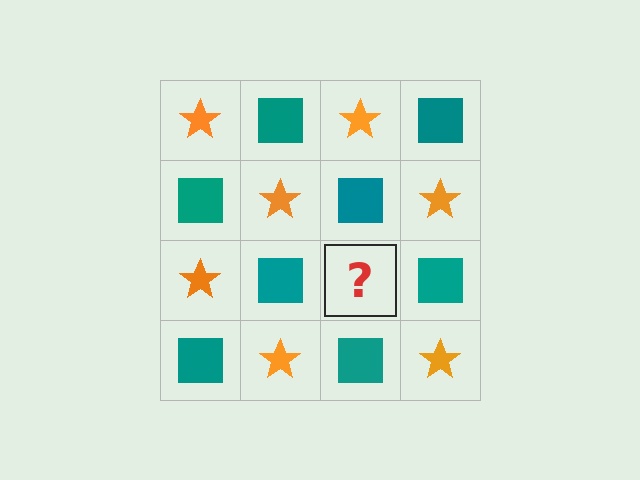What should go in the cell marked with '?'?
The missing cell should contain an orange star.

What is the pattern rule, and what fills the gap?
The rule is that it alternates orange star and teal square in a checkerboard pattern. The gap should be filled with an orange star.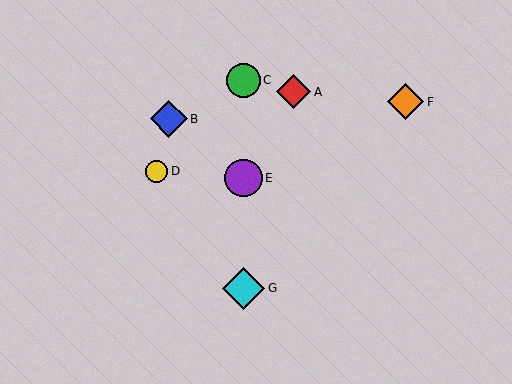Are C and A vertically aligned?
No, C is at x≈243 and A is at x≈294.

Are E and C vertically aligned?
Yes, both are at x≈243.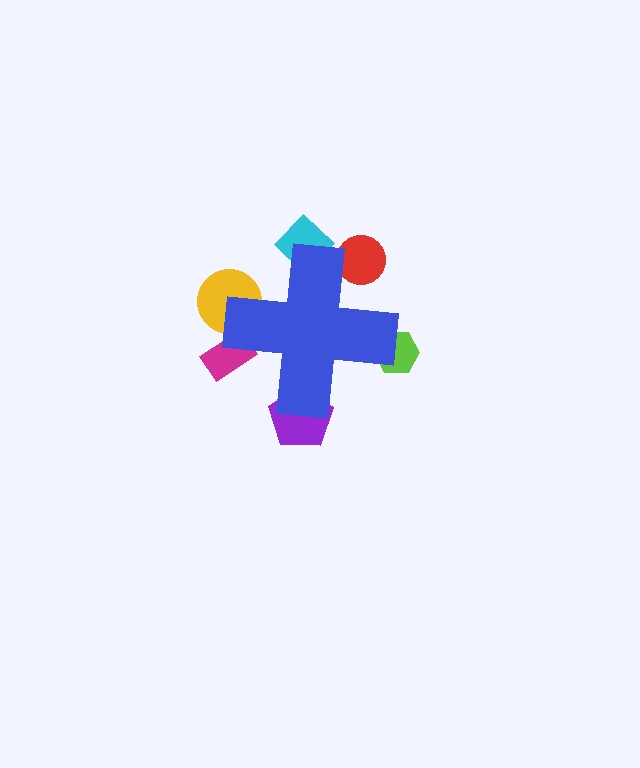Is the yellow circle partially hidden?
Yes, the yellow circle is partially hidden behind the blue cross.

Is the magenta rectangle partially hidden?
Yes, the magenta rectangle is partially hidden behind the blue cross.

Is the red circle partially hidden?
Yes, the red circle is partially hidden behind the blue cross.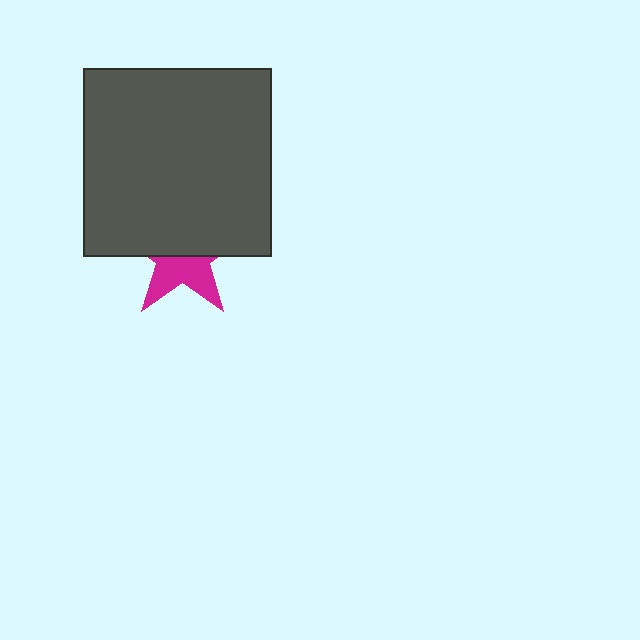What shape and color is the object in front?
The object in front is a dark gray square.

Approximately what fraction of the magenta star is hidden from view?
Roughly 57% of the magenta star is hidden behind the dark gray square.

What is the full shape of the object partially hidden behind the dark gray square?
The partially hidden object is a magenta star.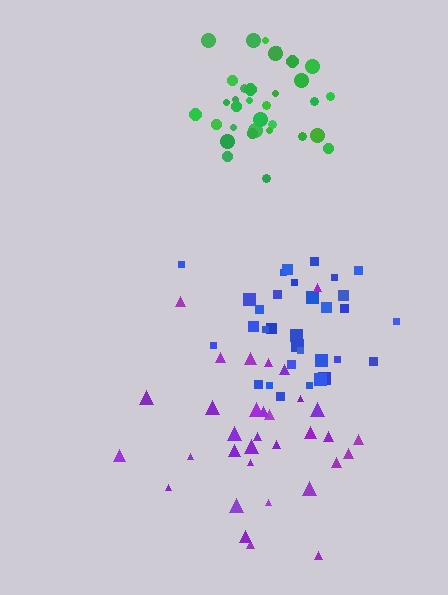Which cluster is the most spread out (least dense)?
Purple.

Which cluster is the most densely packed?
Blue.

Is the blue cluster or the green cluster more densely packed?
Blue.